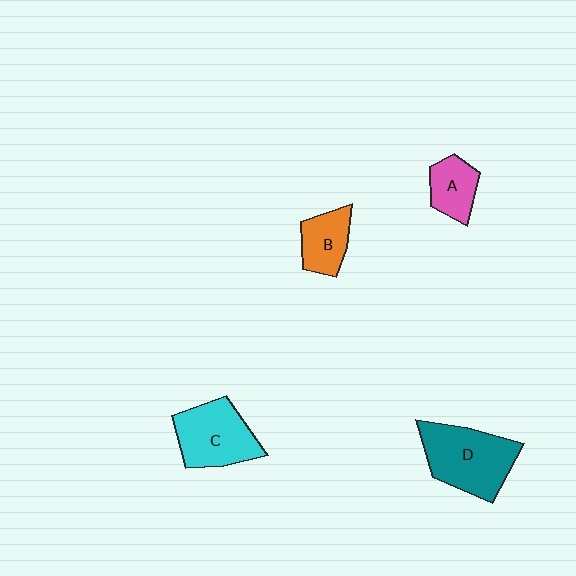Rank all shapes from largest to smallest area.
From largest to smallest: D (teal), C (cyan), B (orange), A (pink).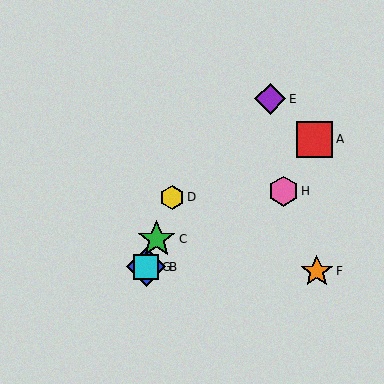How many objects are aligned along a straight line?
4 objects (B, C, D, G) are aligned along a straight line.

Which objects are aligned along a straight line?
Objects B, C, D, G are aligned along a straight line.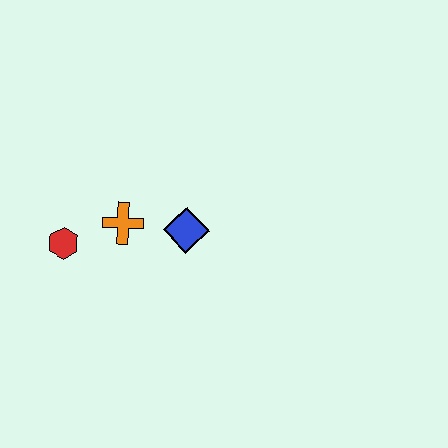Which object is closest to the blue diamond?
The orange cross is closest to the blue diamond.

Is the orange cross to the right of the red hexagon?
Yes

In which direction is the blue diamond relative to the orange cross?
The blue diamond is to the right of the orange cross.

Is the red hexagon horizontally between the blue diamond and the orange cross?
No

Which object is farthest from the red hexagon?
The blue diamond is farthest from the red hexagon.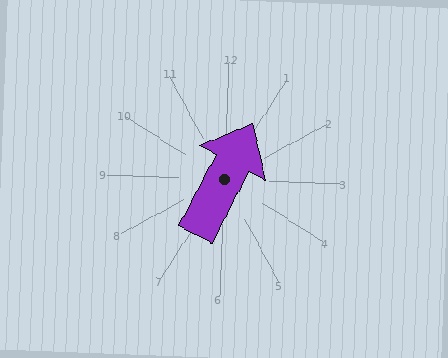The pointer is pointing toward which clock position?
Roughly 1 o'clock.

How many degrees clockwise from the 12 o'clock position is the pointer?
Approximately 25 degrees.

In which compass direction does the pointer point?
Northeast.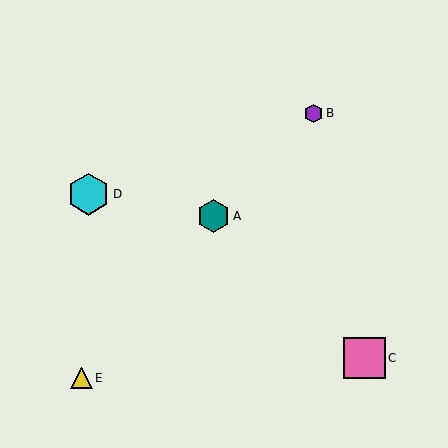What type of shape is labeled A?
Shape A is a teal hexagon.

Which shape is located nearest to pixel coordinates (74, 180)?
The cyan hexagon (labeled D) at (89, 194) is nearest to that location.